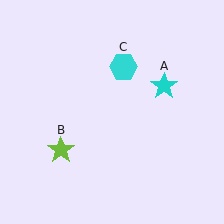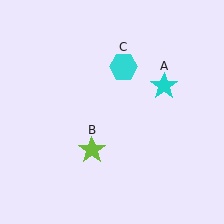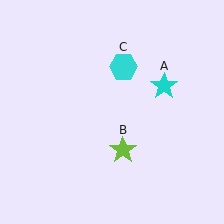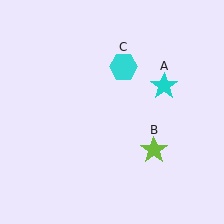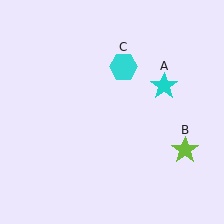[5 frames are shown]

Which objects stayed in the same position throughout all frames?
Cyan star (object A) and cyan hexagon (object C) remained stationary.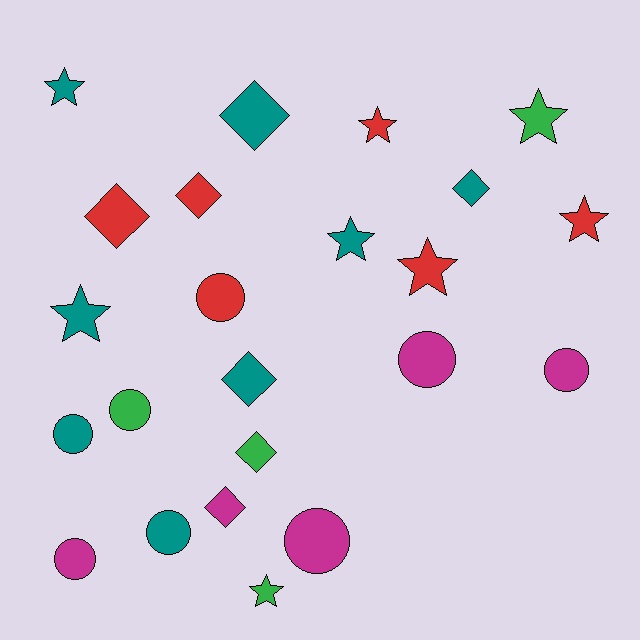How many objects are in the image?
There are 23 objects.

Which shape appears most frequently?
Star, with 8 objects.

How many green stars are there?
There are 2 green stars.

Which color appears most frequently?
Teal, with 8 objects.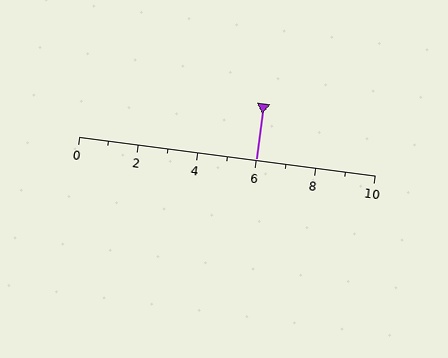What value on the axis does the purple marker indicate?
The marker indicates approximately 6.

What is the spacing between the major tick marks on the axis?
The major ticks are spaced 2 apart.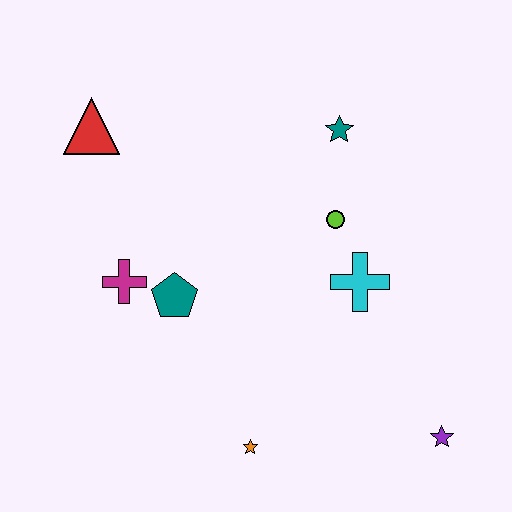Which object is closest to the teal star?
The lime circle is closest to the teal star.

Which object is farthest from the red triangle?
The purple star is farthest from the red triangle.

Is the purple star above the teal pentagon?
No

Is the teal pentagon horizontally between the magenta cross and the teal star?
Yes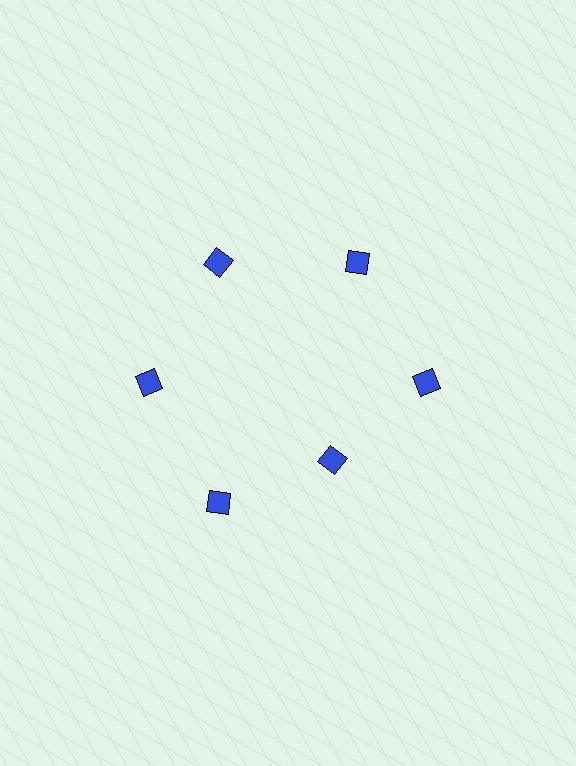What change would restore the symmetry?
The symmetry would be restored by moving it outward, back onto the ring so that all 6 diamonds sit at equal angles and equal distance from the center.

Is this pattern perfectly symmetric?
No. The 6 blue diamonds are arranged in a ring, but one element near the 5 o'clock position is pulled inward toward the center, breaking the 6-fold rotational symmetry.